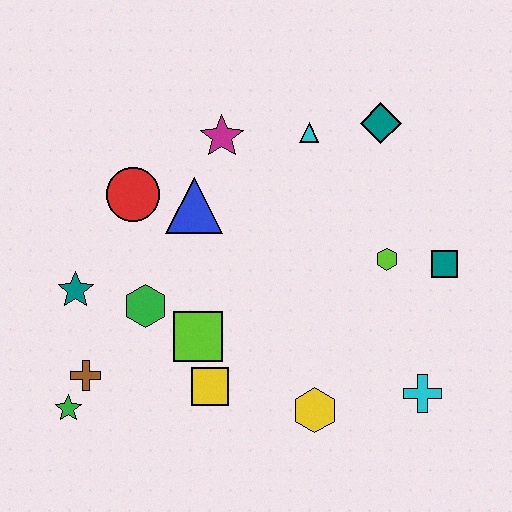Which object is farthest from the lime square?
The teal diamond is farthest from the lime square.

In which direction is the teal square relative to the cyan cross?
The teal square is above the cyan cross.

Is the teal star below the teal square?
Yes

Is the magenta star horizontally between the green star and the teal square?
Yes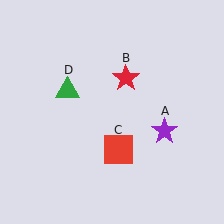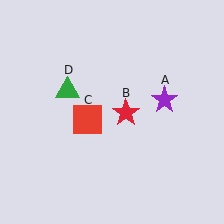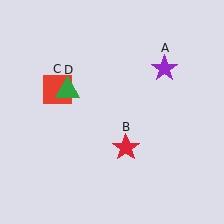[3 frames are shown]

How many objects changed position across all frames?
3 objects changed position: purple star (object A), red star (object B), red square (object C).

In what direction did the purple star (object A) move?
The purple star (object A) moved up.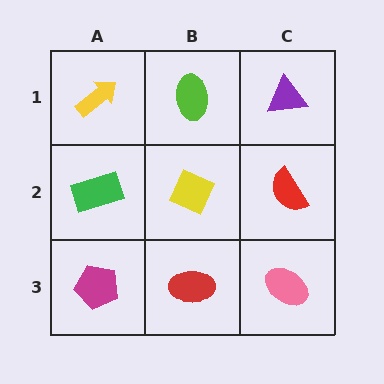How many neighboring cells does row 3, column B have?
3.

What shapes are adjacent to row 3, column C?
A red semicircle (row 2, column C), a red ellipse (row 3, column B).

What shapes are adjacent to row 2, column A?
A yellow arrow (row 1, column A), a magenta pentagon (row 3, column A), a yellow diamond (row 2, column B).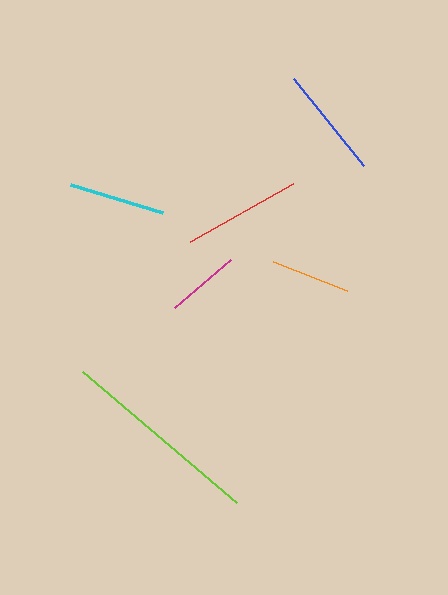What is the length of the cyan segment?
The cyan segment is approximately 97 pixels long.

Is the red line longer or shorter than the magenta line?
The red line is longer than the magenta line.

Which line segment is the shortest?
The magenta line is the shortest at approximately 75 pixels.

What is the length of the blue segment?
The blue segment is approximately 111 pixels long.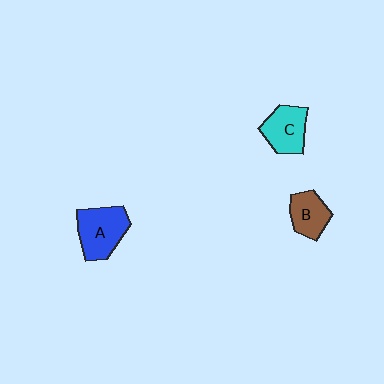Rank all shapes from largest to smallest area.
From largest to smallest: A (blue), C (cyan), B (brown).